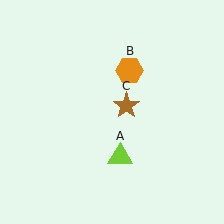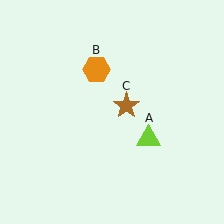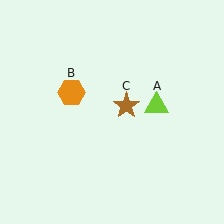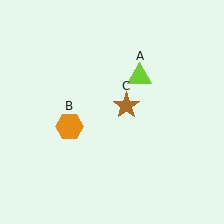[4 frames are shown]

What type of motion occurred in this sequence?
The lime triangle (object A), orange hexagon (object B) rotated counterclockwise around the center of the scene.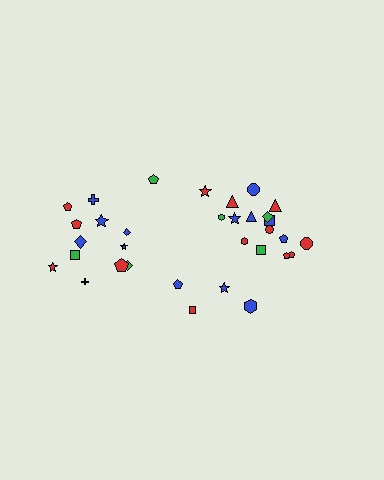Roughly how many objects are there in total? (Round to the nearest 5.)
Roughly 35 objects in total.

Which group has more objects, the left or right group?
The right group.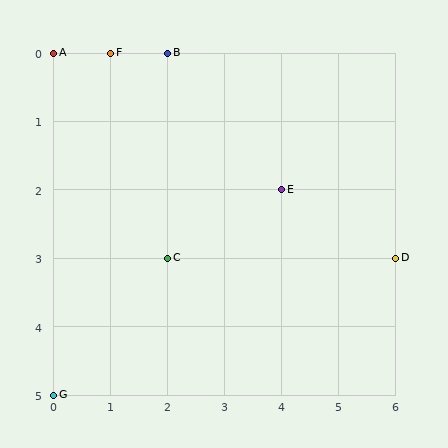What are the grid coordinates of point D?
Point D is at grid coordinates (6, 3).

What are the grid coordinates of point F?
Point F is at grid coordinates (1, 0).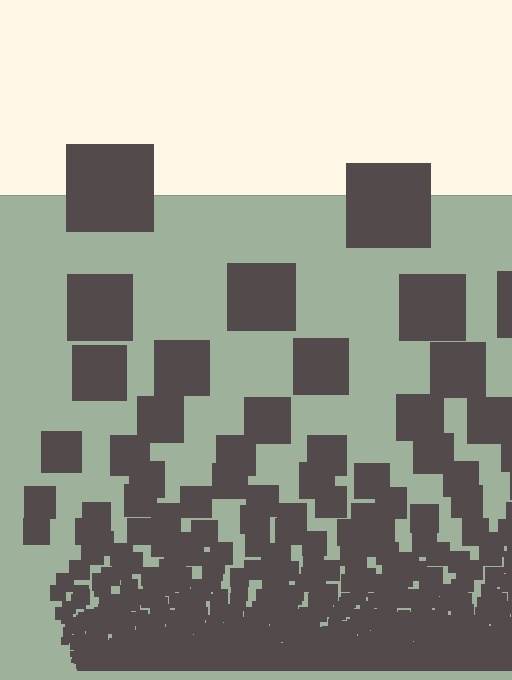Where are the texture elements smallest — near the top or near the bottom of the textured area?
Near the bottom.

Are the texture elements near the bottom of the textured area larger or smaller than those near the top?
Smaller. The gradient is inverted — elements near the bottom are smaller and denser.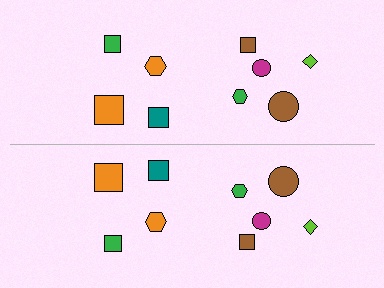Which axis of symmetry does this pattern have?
The pattern has a horizontal axis of symmetry running through the center of the image.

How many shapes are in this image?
There are 18 shapes in this image.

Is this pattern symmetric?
Yes, this pattern has bilateral (reflection) symmetry.